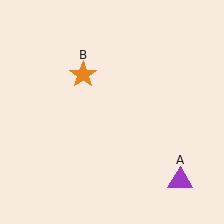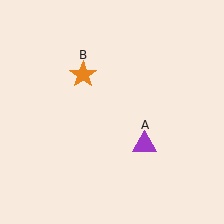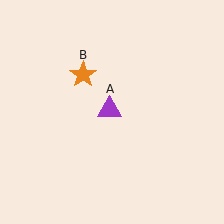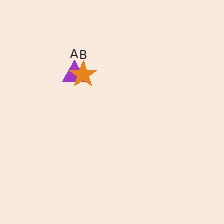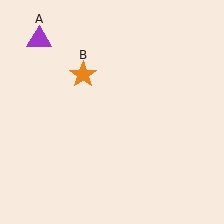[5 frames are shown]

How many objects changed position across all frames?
1 object changed position: purple triangle (object A).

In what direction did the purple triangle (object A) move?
The purple triangle (object A) moved up and to the left.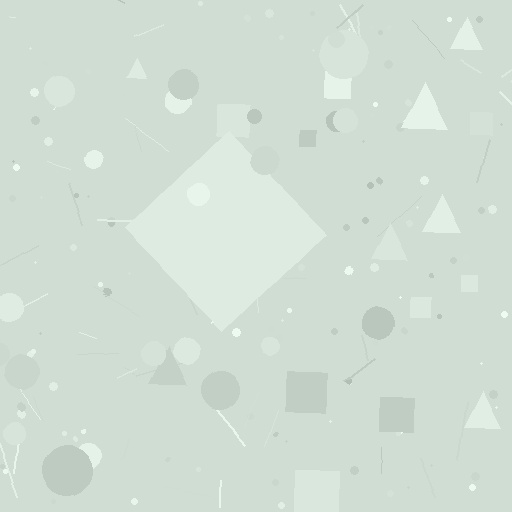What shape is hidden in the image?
A diamond is hidden in the image.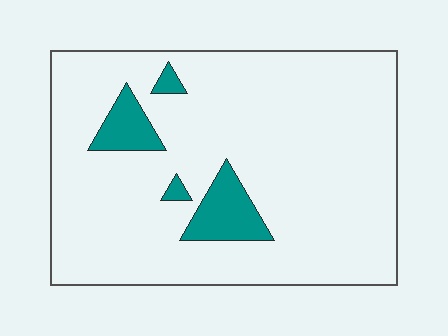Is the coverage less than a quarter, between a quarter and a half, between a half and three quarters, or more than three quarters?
Less than a quarter.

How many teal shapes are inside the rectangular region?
4.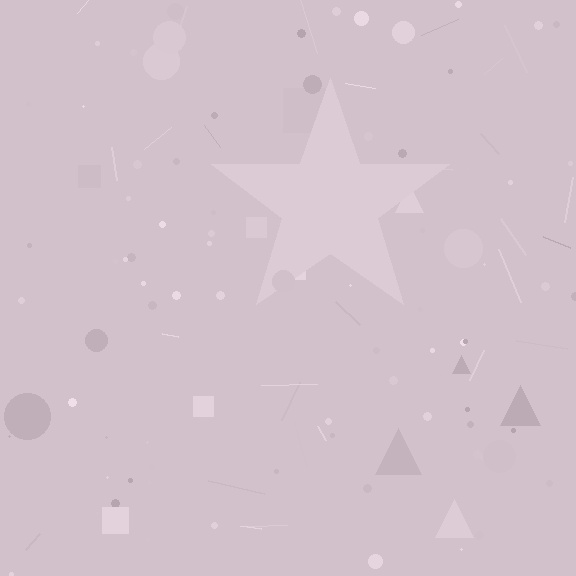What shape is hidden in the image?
A star is hidden in the image.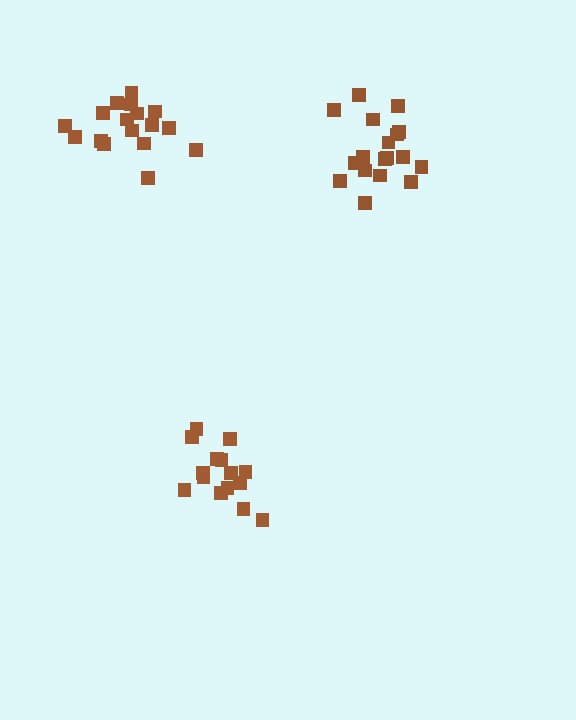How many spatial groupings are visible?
There are 3 spatial groupings.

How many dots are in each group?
Group 1: 18 dots, Group 2: 17 dots, Group 3: 15 dots (50 total).